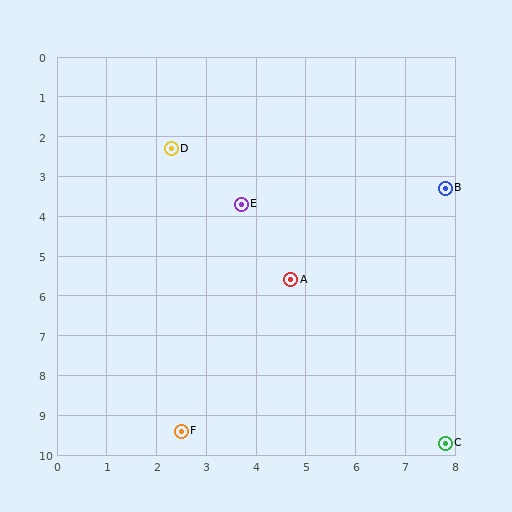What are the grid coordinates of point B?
Point B is at approximately (7.8, 3.3).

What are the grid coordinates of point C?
Point C is at approximately (7.8, 9.7).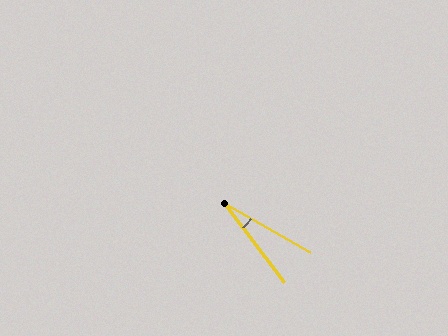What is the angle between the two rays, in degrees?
Approximately 23 degrees.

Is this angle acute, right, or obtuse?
It is acute.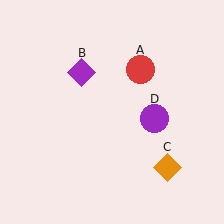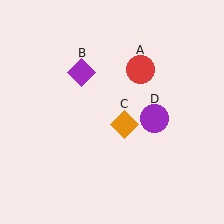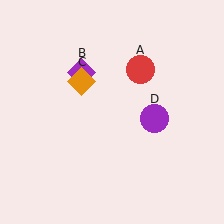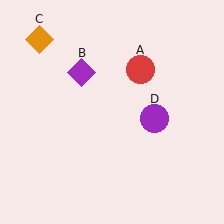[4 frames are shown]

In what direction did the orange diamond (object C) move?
The orange diamond (object C) moved up and to the left.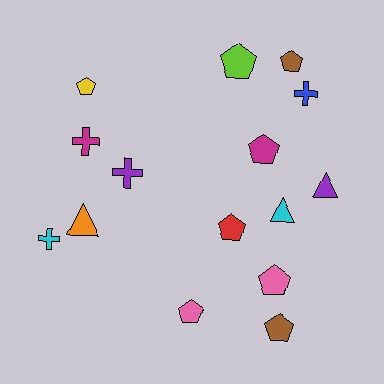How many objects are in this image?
There are 15 objects.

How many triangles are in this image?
There are 3 triangles.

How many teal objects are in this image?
There are no teal objects.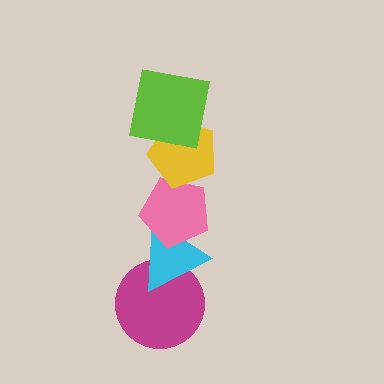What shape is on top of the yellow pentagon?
The lime square is on top of the yellow pentagon.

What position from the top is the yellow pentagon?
The yellow pentagon is 2nd from the top.